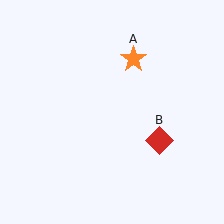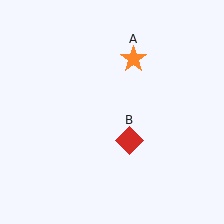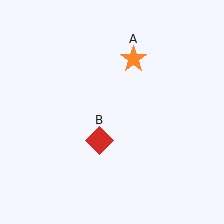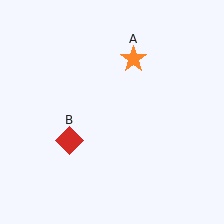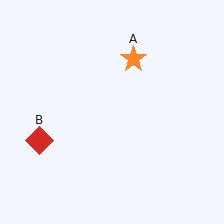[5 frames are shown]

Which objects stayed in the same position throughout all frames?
Orange star (object A) remained stationary.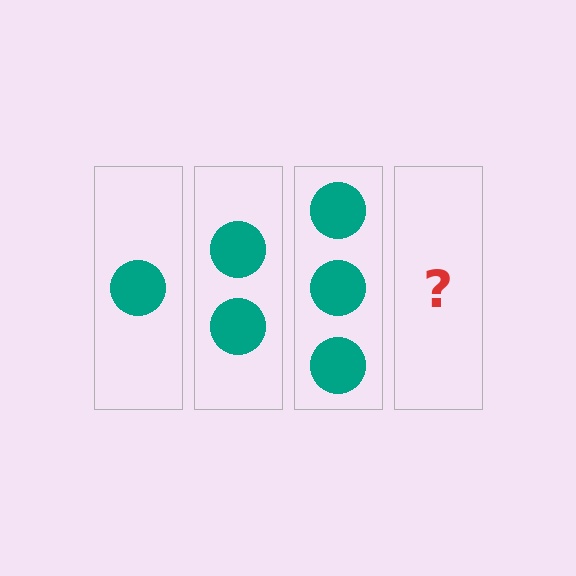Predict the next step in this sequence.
The next step is 4 circles.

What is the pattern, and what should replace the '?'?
The pattern is that each step adds one more circle. The '?' should be 4 circles.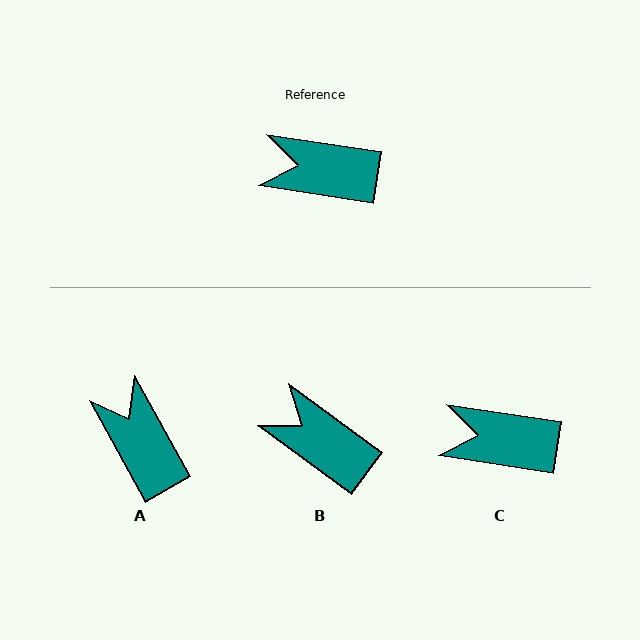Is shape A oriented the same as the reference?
No, it is off by about 52 degrees.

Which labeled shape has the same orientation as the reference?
C.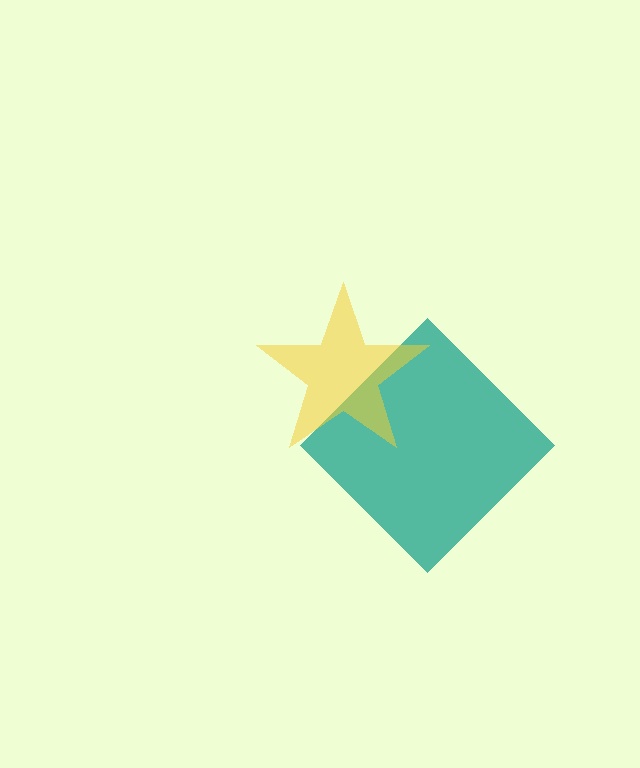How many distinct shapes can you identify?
There are 2 distinct shapes: a teal diamond, a yellow star.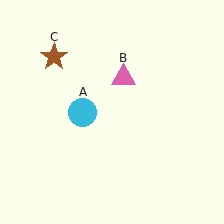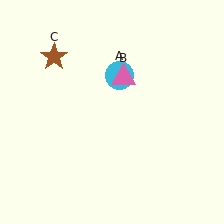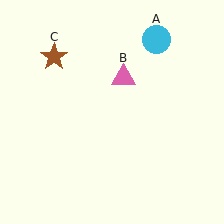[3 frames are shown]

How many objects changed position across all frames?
1 object changed position: cyan circle (object A).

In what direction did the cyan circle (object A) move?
The cyan circle (object A) moved up and to the right.